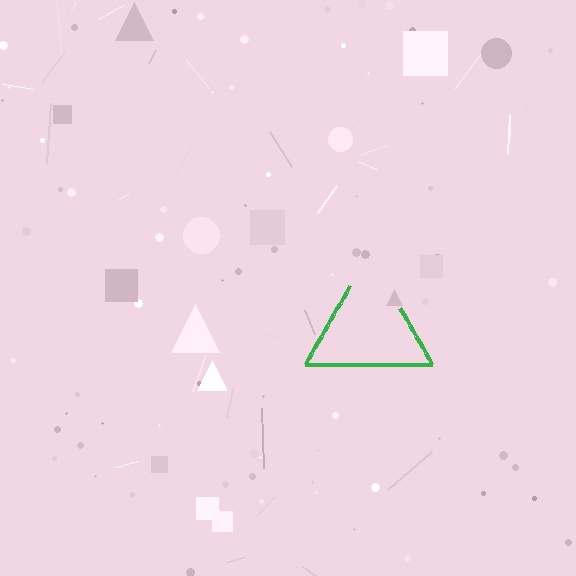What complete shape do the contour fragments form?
The contour fragments form a triangle.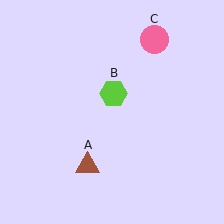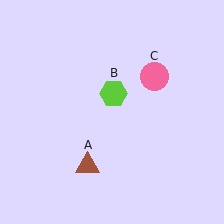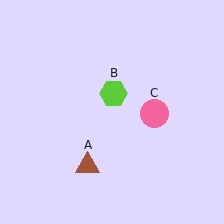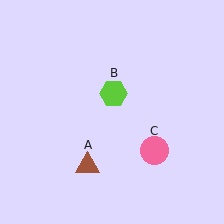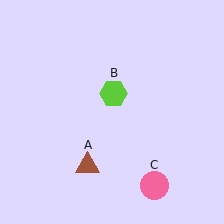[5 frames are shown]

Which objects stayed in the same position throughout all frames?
Brown triangle (object A) and lime hexagon (object B) remained stationary.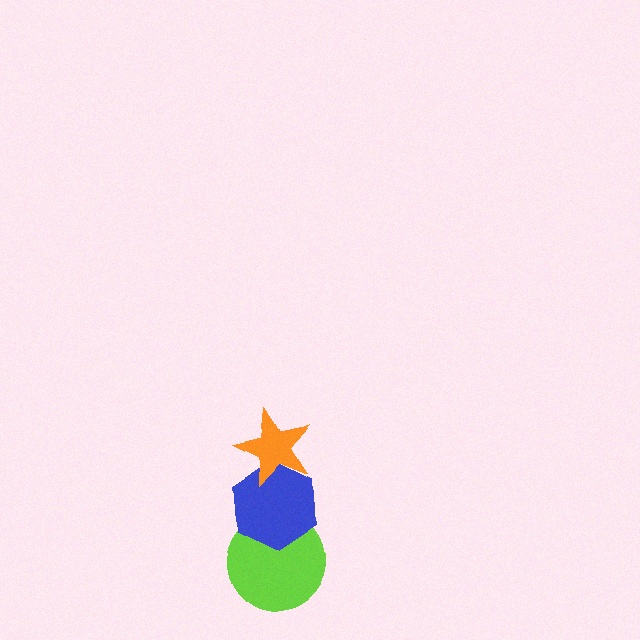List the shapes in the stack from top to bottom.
From top to bottom: the orange star, the blue hexagon, the lime circle.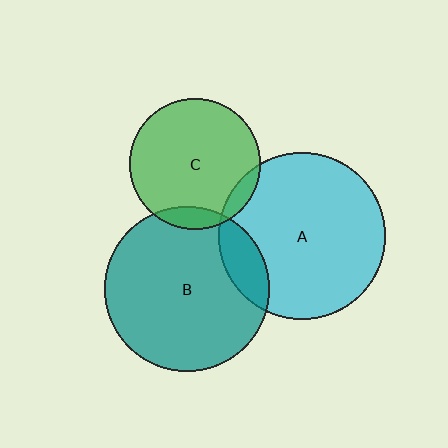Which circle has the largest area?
Circle A (cyan).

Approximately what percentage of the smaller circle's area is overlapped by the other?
Approximately 10%.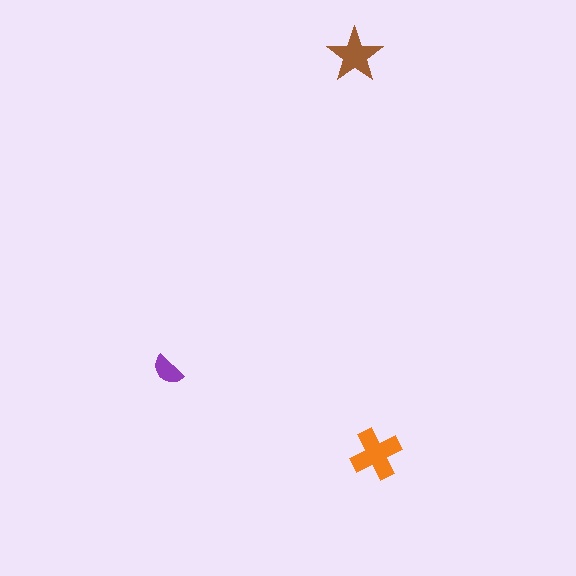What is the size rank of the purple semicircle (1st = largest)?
3rd.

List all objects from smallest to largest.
The purple semicircle, the brown star, the orange cross.